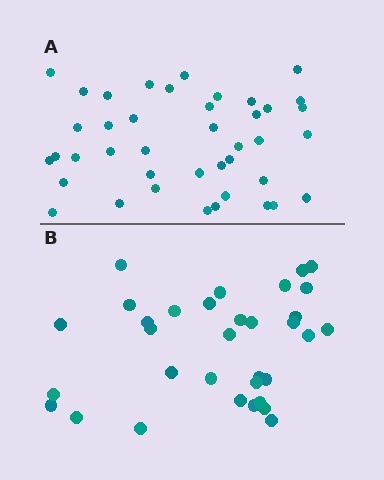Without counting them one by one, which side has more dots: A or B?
Region A (the top region) has more dots.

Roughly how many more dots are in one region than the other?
Region A has roughly 8 or so more dots than region B.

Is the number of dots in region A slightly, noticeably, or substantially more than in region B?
Region A has only slightly more — the two regions are fairly close. The ratio is roughly 1.2 to 1.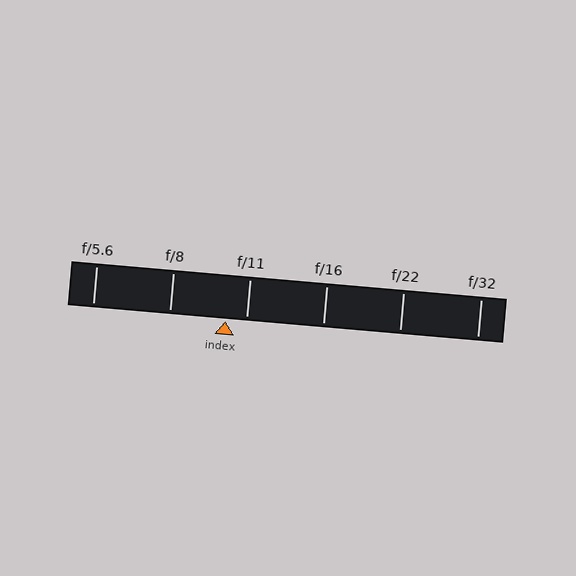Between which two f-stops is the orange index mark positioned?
The index mark is between f/8 and f/11.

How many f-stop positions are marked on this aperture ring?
There are 6 f-stop positions marked.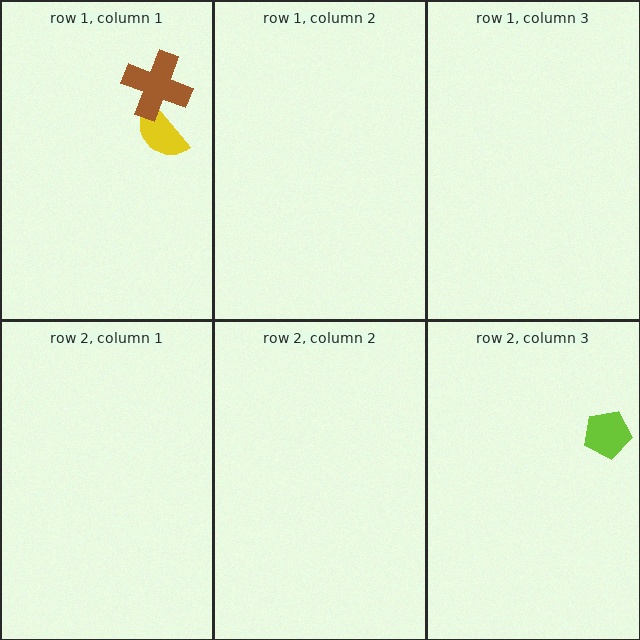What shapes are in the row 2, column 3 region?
The lime pentagon.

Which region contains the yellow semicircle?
The row 1, column 1 region.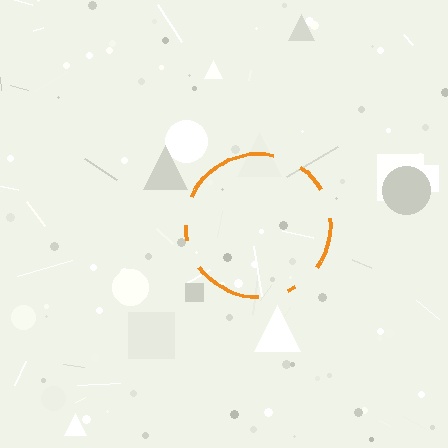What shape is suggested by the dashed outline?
The dashed outline suggests a circle.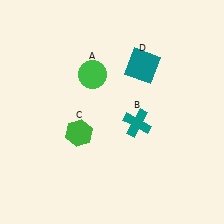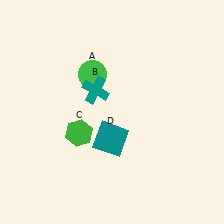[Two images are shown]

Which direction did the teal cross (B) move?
The teal cross (B) moved left.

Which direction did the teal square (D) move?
The teal square (D) moved down.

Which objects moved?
The objects that moved are: the teal cross (B), the teal square (D).